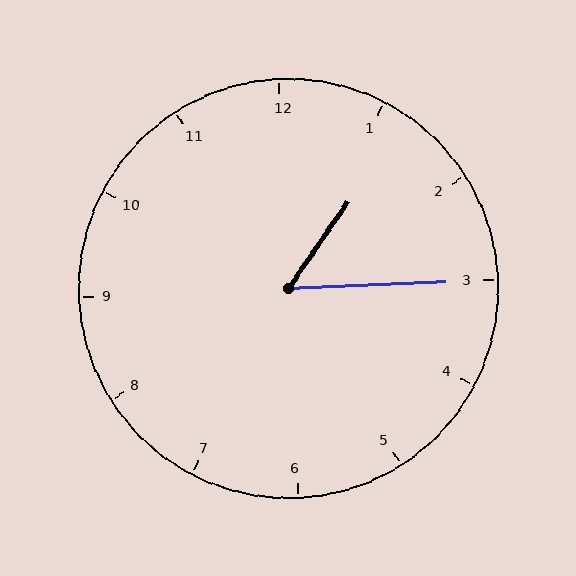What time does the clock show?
1:15.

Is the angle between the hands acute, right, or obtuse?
It is acute.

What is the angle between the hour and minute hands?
Approximately 52 degrees.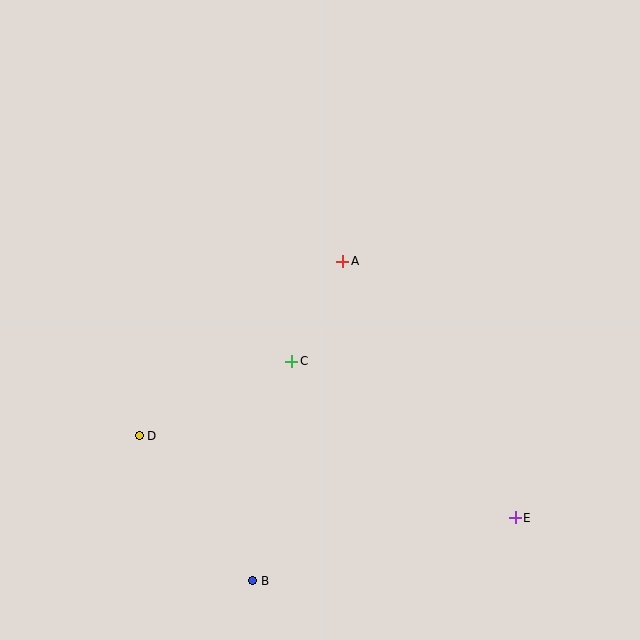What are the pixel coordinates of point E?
Point E is at (515, 518).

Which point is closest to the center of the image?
Point C at (292, 361) is closest to the center.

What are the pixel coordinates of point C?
Point C is at (292, 361).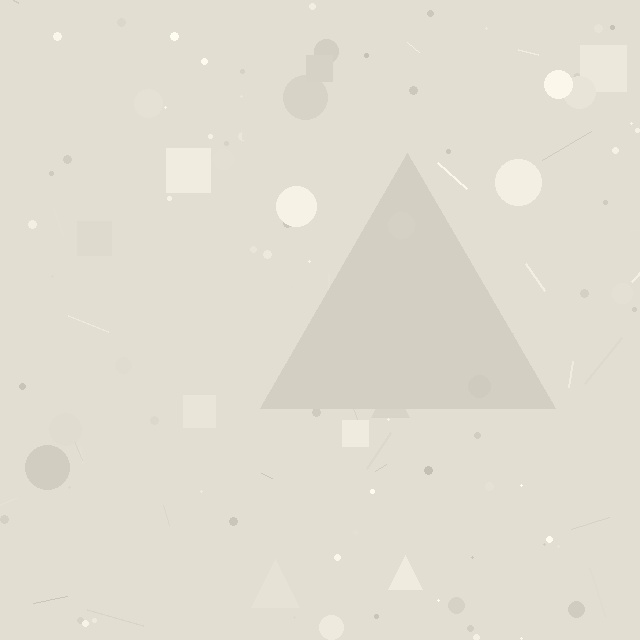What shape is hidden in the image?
A triangle is hidden in the image.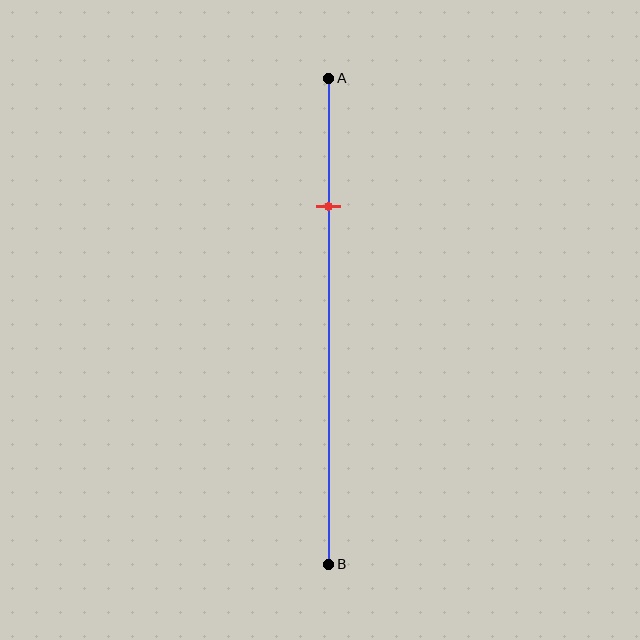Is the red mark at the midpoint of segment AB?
No, the mark is at about 25% from A, not at the 50% midpoint.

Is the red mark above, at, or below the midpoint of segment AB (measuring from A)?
The red mark is above the midpoint of segment AB.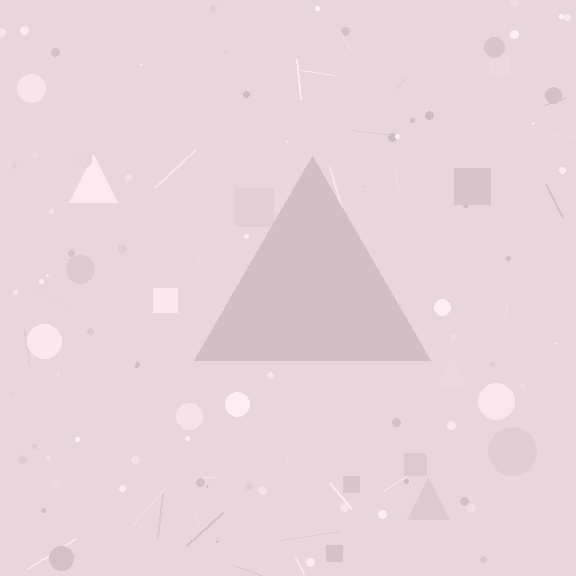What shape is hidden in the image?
A triangle is hidden in the image.